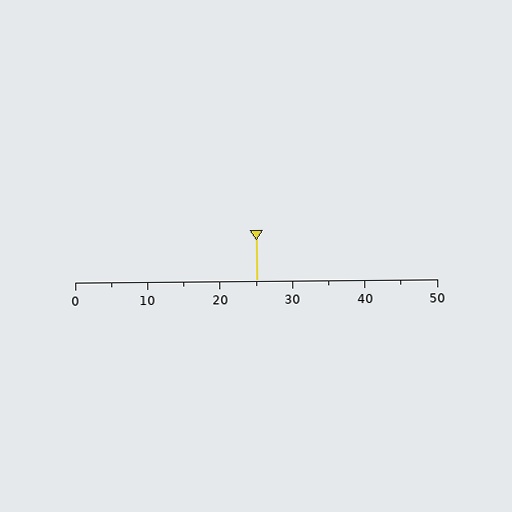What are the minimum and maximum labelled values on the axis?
The axis runs from 0 to 50.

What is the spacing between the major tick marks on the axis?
The major ticks are spaced 10 apart.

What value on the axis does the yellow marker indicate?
The marker indicates approximately 25.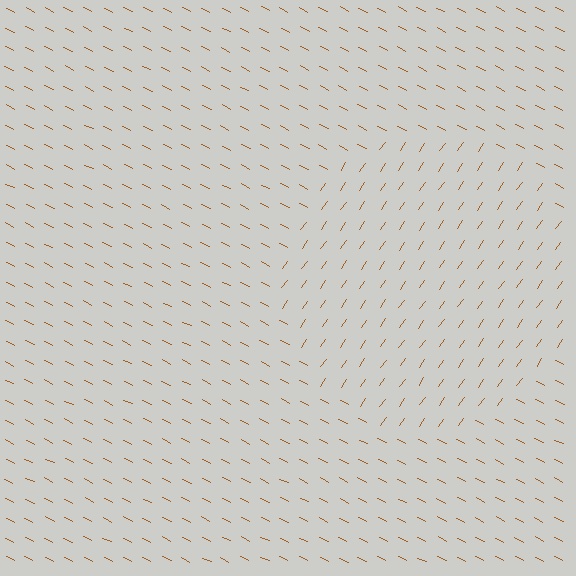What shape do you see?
I see a circle.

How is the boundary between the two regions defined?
The boundary is defined purely by a change in line orientation (approximately 82 degrees difference). All lines are the same color and thickness.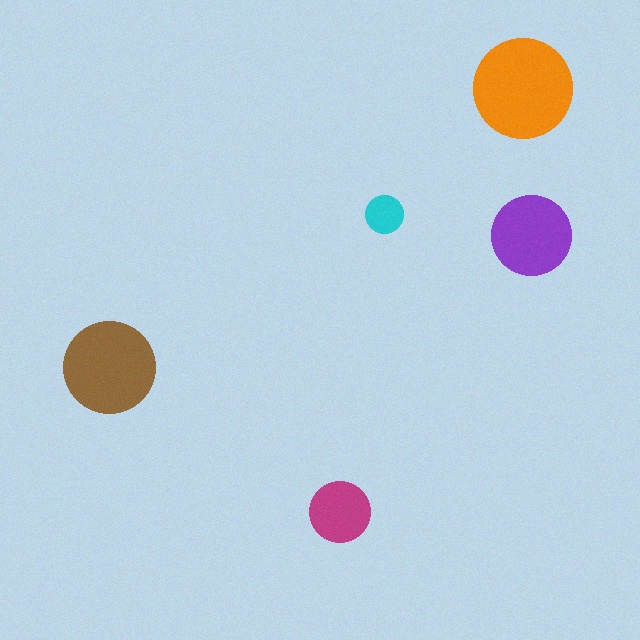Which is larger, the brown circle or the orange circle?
The orange one.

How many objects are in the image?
There are 5 objects in the image.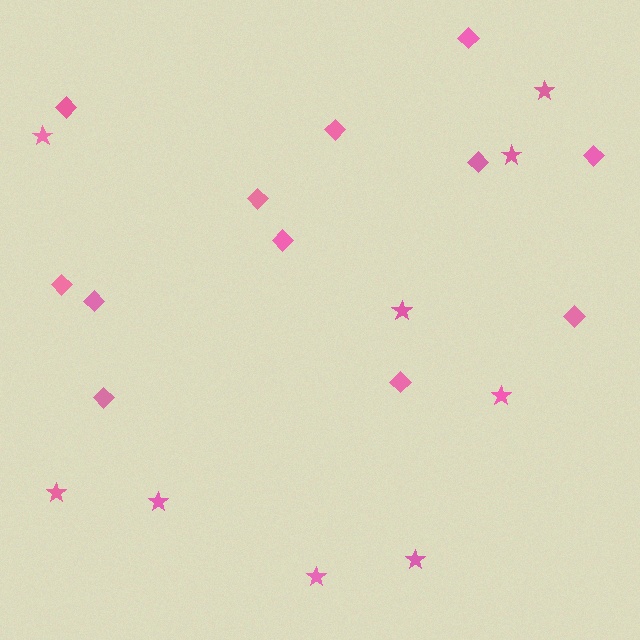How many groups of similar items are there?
There are 2 groups: one group of stars (9) and one group of diamonds (12).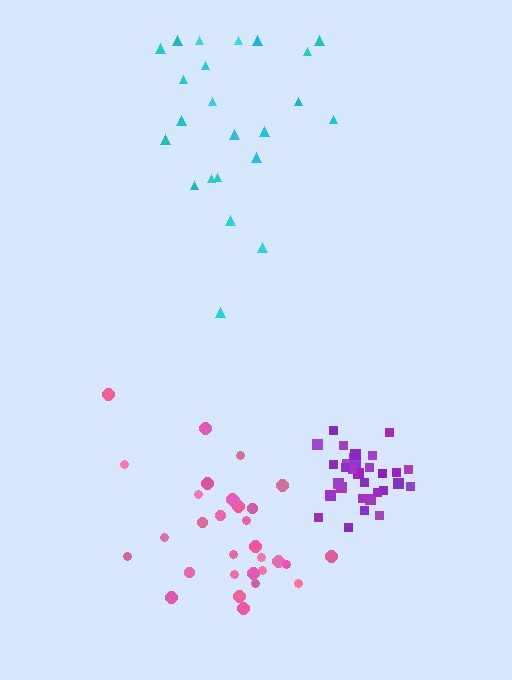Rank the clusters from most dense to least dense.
purple, pink, cyan.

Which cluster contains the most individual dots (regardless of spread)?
Purple (31).